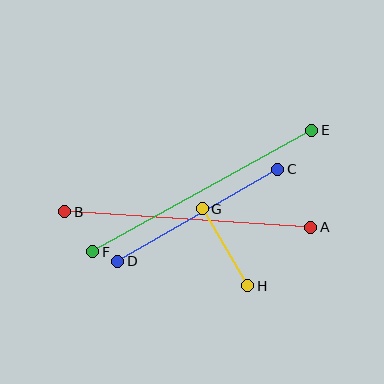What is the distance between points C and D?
The distance is approximately 185 pixels.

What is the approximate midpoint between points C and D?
The midpoint is at approximately (198, 215) pixels.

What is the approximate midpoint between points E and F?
The midpoint is at approximately (202, 191) pixels.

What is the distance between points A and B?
The distance is approximately 247 pixels.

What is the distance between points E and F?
The distance is approximately 250 pixels.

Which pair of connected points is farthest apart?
Points E and F are farthest apart.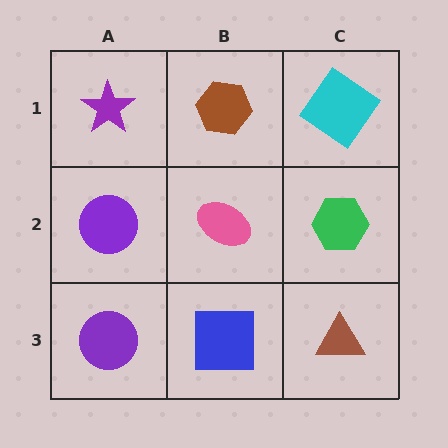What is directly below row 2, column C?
A brown triangle.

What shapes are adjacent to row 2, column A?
A purple star (row 1, column A), a purple circle (row 3, column A), a pink ellipse (row 2, column B).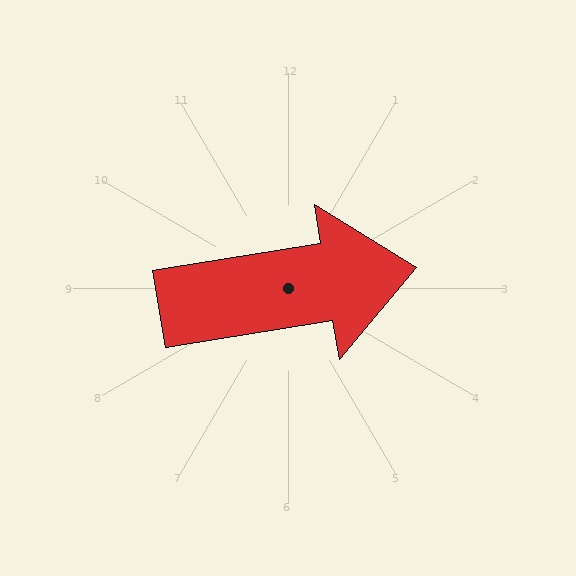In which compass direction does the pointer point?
East.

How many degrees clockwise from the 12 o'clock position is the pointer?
Approximately 81 degrees.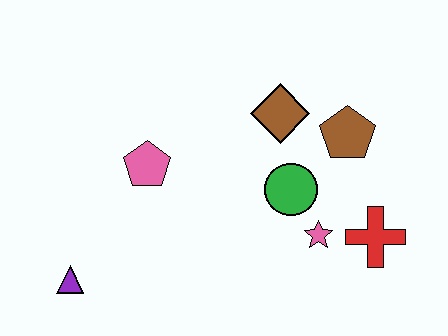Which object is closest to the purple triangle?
The pink pentagon is closest to the purple triangle.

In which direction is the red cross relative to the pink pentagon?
The red cross is to the right of the pink pentagon.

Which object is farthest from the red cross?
The purple triangle is farthest from the red cross.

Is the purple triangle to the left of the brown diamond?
Yes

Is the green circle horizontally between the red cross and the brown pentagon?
No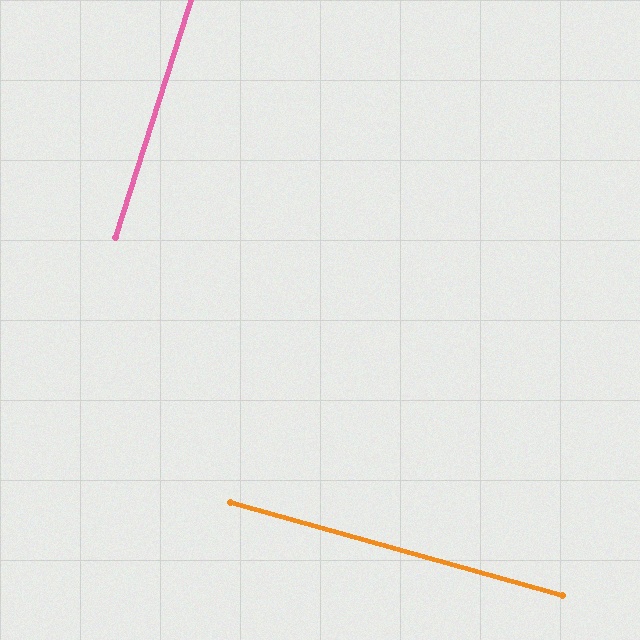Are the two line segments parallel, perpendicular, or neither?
Perpendicular — they meet at approximately 88°.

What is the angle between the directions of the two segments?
Approximately 88 degrees.